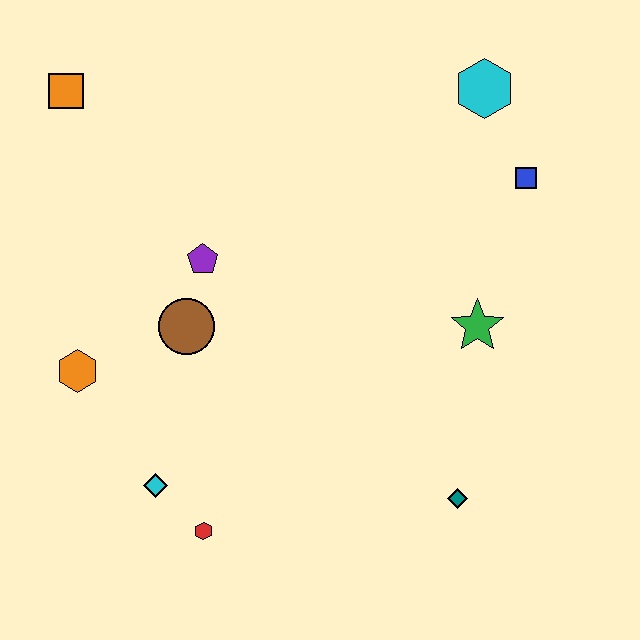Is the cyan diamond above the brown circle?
No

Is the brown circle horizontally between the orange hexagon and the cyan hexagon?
Yes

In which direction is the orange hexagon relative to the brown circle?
The orange hexagon is to the left of the brown circle.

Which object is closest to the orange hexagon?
The brown circle is closest to the orange hexagon.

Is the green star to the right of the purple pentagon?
Yes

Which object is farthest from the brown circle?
The cyan hexagon is farthest from the brown circle.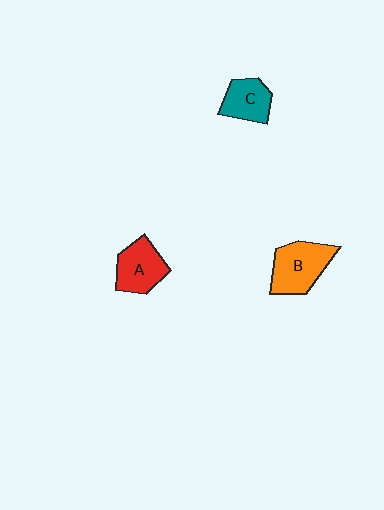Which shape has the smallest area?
Shape C (teal).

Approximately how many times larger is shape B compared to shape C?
Approximately 1.4 times.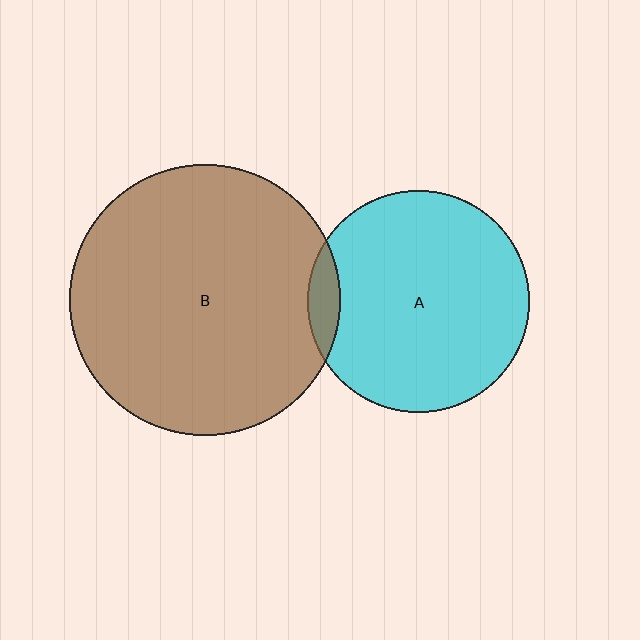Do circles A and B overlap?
Yes.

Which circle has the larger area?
Circle B (brown).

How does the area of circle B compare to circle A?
Approximately 1.5 times.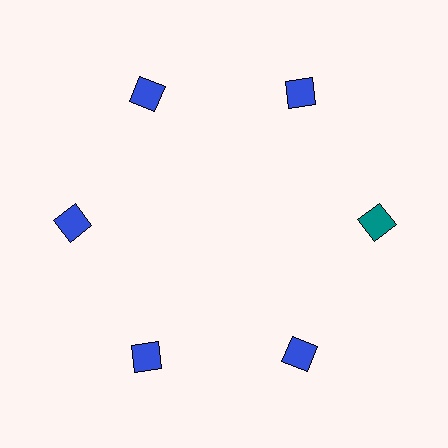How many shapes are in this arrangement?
There are 6 shapes arranged in a ring pattern.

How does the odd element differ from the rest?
It has a different color: teal instead of blue.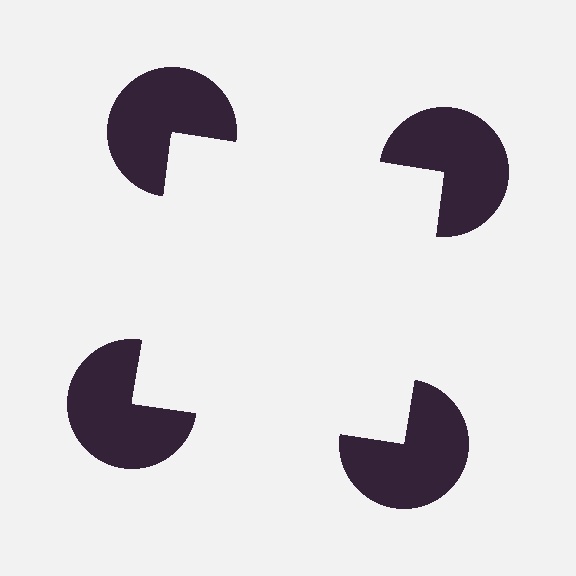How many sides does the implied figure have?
4 sides.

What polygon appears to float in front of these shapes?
An illusory square — its edges are inferred from the aligned wedge cuts in the pac-man discs, not physically drawn.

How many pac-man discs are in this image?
There are 4 — one at each vertex of the illusory square.